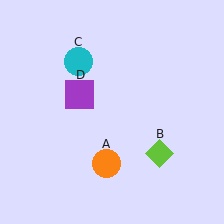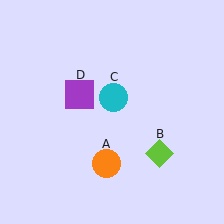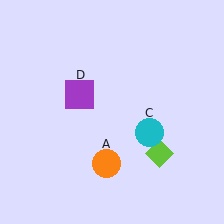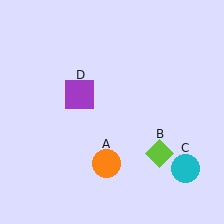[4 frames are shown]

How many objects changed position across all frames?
1 object changed position: cyan circle (object C).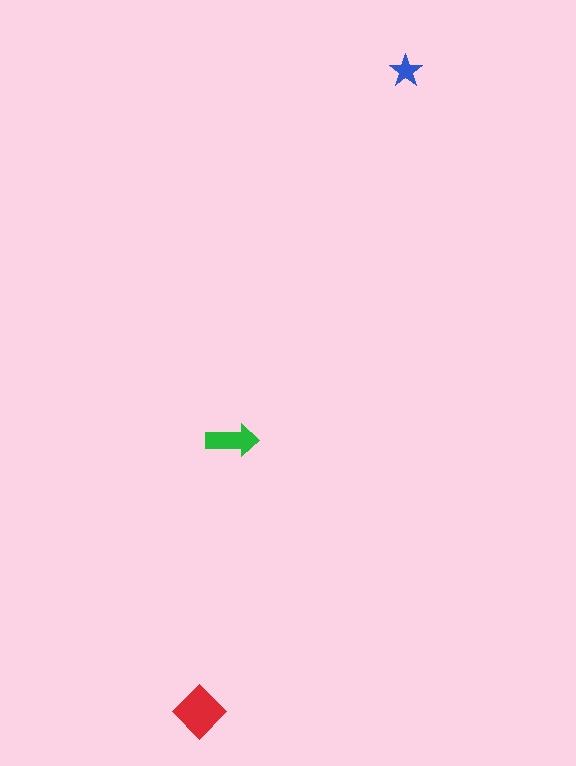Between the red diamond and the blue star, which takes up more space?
The red diamond.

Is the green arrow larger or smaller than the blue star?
Larger.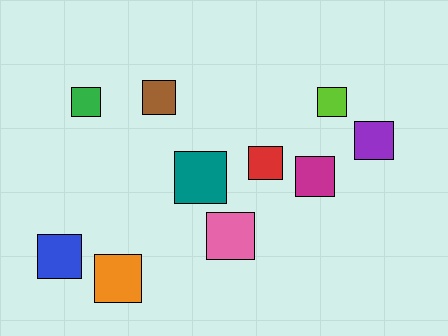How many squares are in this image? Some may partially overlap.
There are 10 squares.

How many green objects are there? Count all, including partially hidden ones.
There is 1 green object.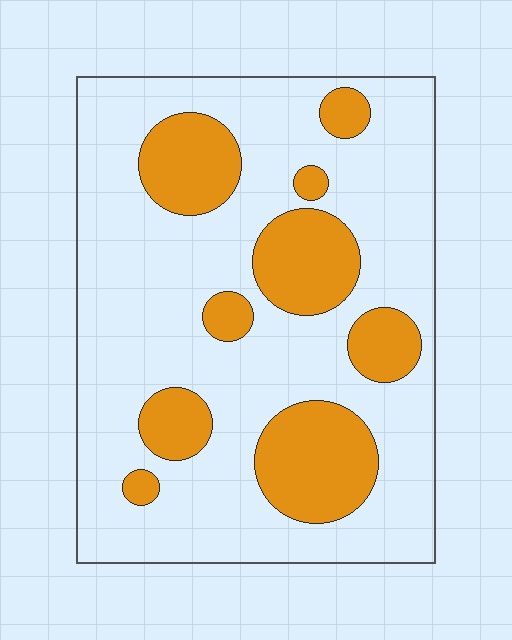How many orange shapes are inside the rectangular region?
9.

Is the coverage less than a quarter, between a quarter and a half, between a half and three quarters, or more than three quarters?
Between a quarter and a half.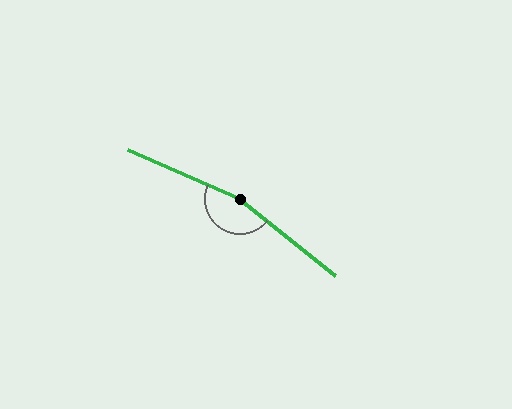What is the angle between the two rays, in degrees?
Approximately 165 degrees.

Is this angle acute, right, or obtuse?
It is obtuse.